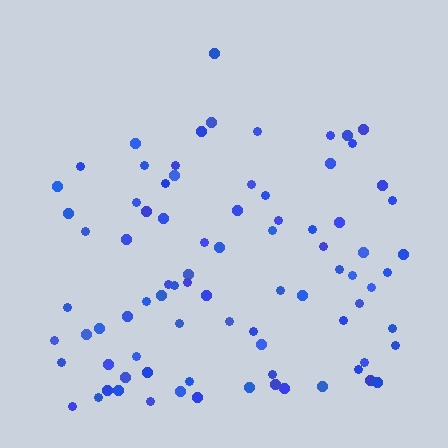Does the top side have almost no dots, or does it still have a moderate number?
Still a moderate number, just noticeably fewer than the bottom.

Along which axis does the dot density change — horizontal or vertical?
Vertical.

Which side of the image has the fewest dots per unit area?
The top.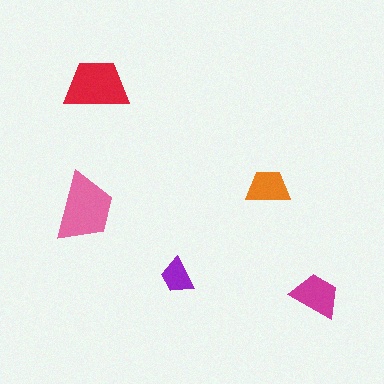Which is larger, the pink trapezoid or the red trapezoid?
The pink one.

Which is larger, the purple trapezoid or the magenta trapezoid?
The magenta one.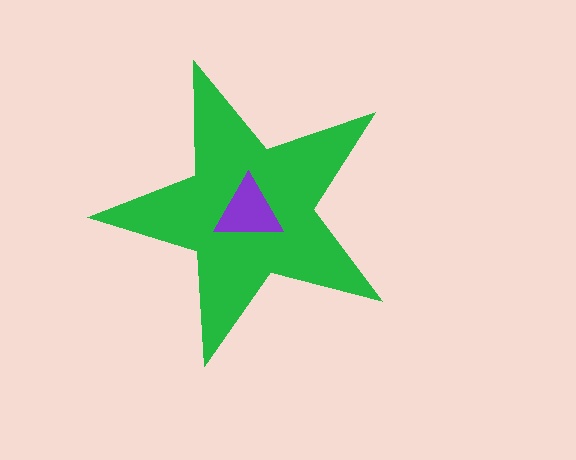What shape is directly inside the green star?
The purple triangle.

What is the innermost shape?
The purple triangle.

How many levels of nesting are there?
2.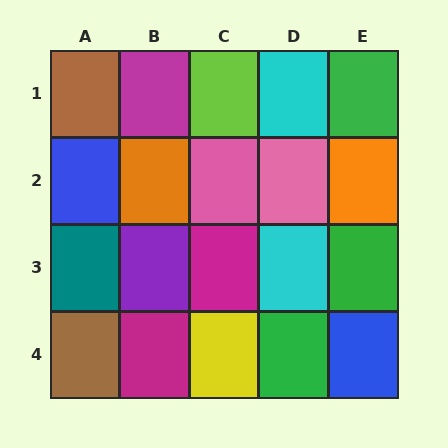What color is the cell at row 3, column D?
Cyan.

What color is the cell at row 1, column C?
Lime.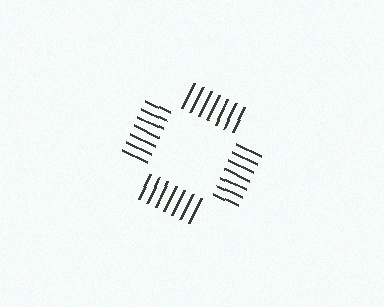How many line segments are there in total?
28 — 7 along each of the 4 edges.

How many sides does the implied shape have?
4 sides — the line-ends trace a square.